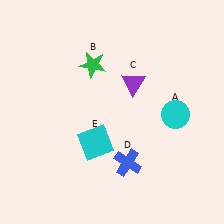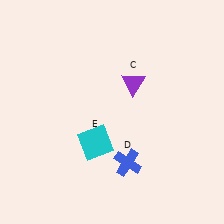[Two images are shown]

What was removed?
The green star (B), the cyan circle (A) were removed in Image 2.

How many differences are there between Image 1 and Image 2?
There are 2 differences between the two images.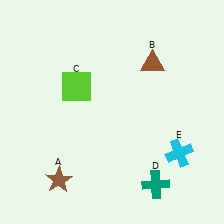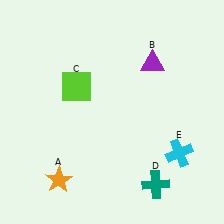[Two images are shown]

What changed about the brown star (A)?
In Image 1, A is brown. In Image 2, it changed to orange.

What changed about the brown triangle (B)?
In Image 1, B is brown. In Image 2, it changed to purple.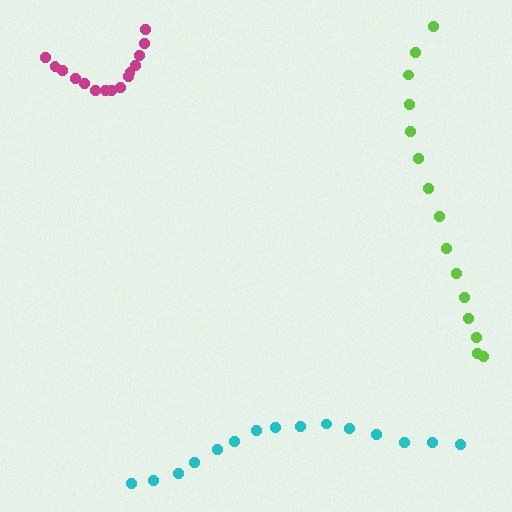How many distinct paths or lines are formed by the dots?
There are 3 distinct paths.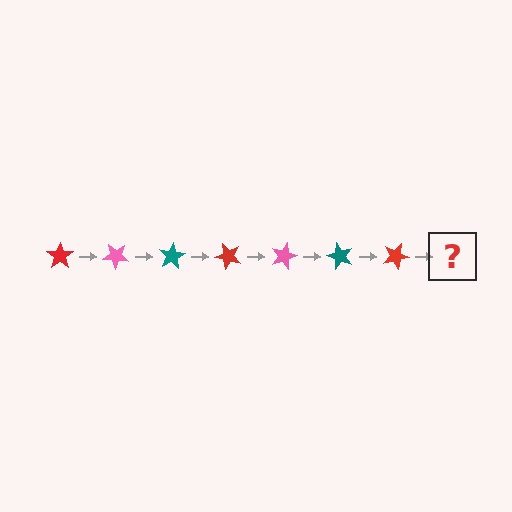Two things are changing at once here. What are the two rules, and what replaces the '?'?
The two rules are that it rotates 40 degrees each step and the color cycles through red, pink, and teal. The '?' should be a pink star, rotated 280 degrees from the start.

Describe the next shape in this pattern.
It should be a pink star, rotated 280 degrees from the start.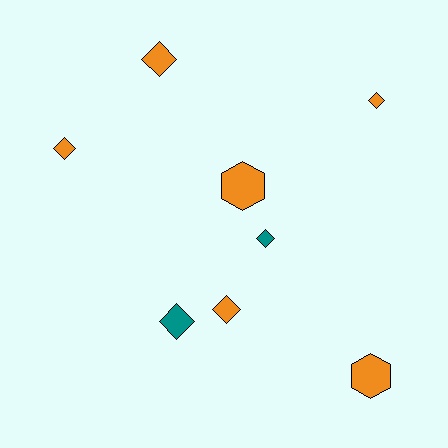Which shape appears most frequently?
Diamond, with 6 objects.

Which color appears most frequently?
Orange, with 6 objects.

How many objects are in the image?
There are 8 objects.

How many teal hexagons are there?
There are no teal hexagons.